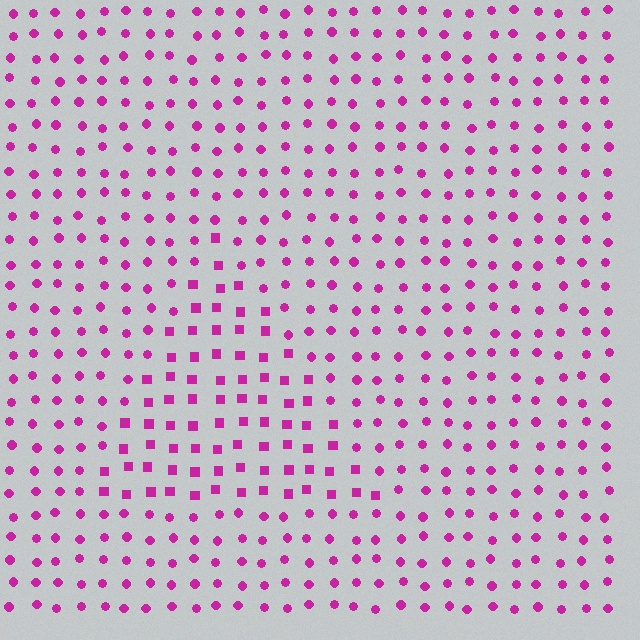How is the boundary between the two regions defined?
The boundary is defined by a change in element shape: squares inside vs. circles outside. All elements share the same color and spacing.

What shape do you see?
I see a triangle.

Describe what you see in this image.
The image is filled with small magenta elements arranged in a uniform grid. A triangle-shaped region contains squares, while the surrounding area contains circles. The boundary is defined purely by the change in element shape.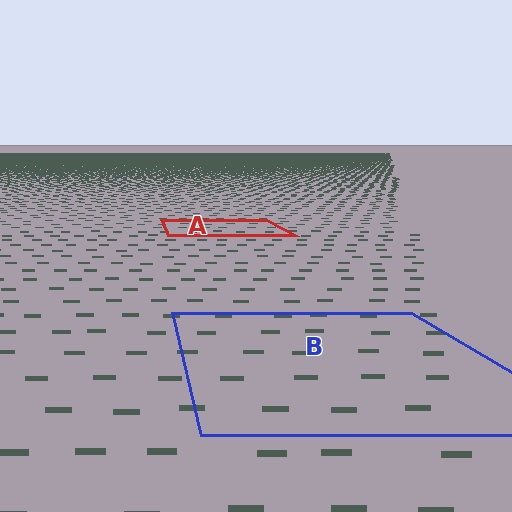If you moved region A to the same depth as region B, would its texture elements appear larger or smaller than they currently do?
They would appear larger. At a closer depth, the same texture elements are projected at a bigger on-screen size.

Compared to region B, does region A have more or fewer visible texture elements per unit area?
Region A has more texture elements per unit area — they are packed more densely because it is farther away.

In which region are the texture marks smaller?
The texture marks are smaller in region A, because it is farther away.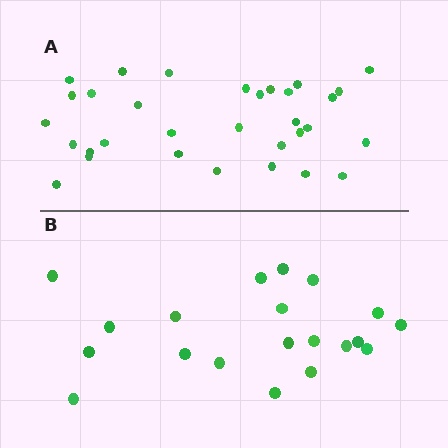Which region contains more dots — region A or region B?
Region A (the top region) has more dots.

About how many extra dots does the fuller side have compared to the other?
Region A has roughly 12 or so more dots than region B.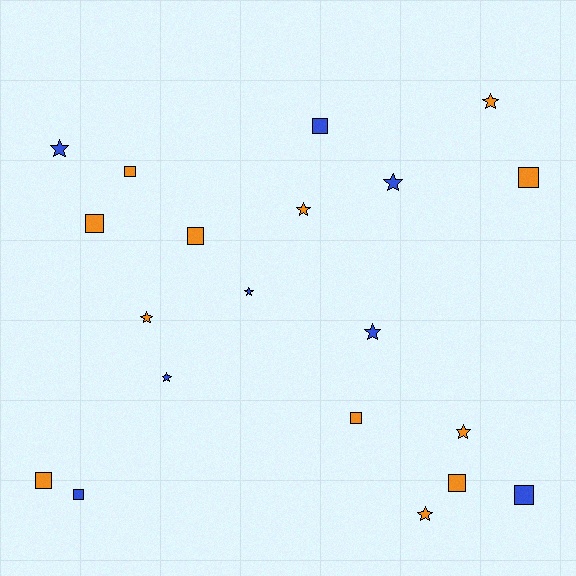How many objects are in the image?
There are 20 objects.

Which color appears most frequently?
Orange, with 12 objects.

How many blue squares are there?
There are 3 blue squares.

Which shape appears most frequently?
Square, with 10 objects.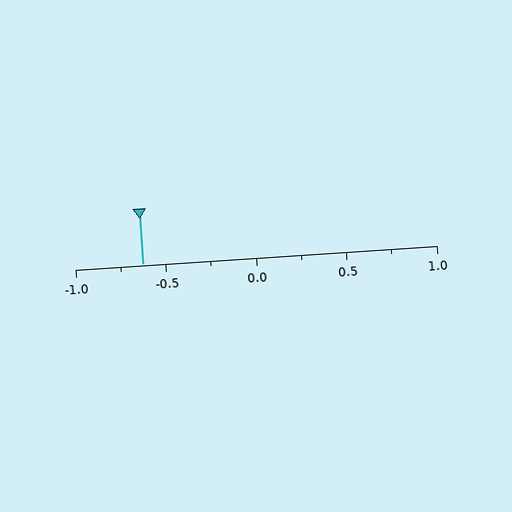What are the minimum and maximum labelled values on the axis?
The axis runs from -1.0 to 1.0.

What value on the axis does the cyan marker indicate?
The marker indicates approximately -0.62.